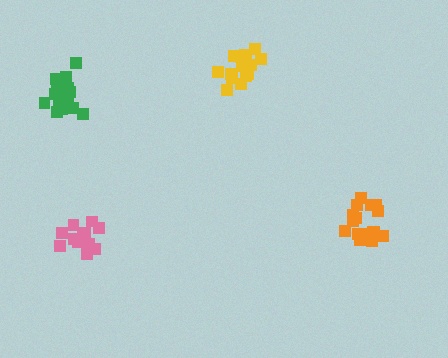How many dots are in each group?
Group 1: 13 dots, Group 2: 17 dots, Group 3: 16 dots, Group 4: 17 dots (63 total).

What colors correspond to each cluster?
The clusters are colored: pink, green, orange, yellow.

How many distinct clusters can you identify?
There are 4 distinct clusters.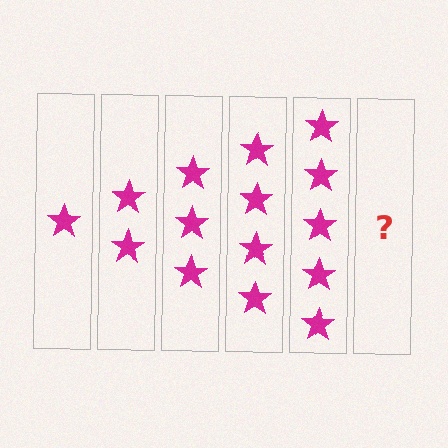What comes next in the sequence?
The next element should be 6 stars.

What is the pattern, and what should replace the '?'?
The pattern is that each step adds one more star. The '?' should be 6 stars.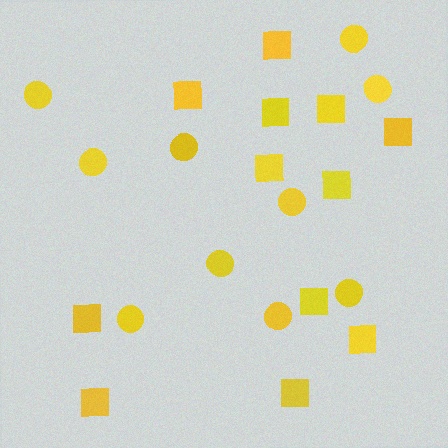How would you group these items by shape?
There are 2 groups: one group of squares (12) and one group of circles (10).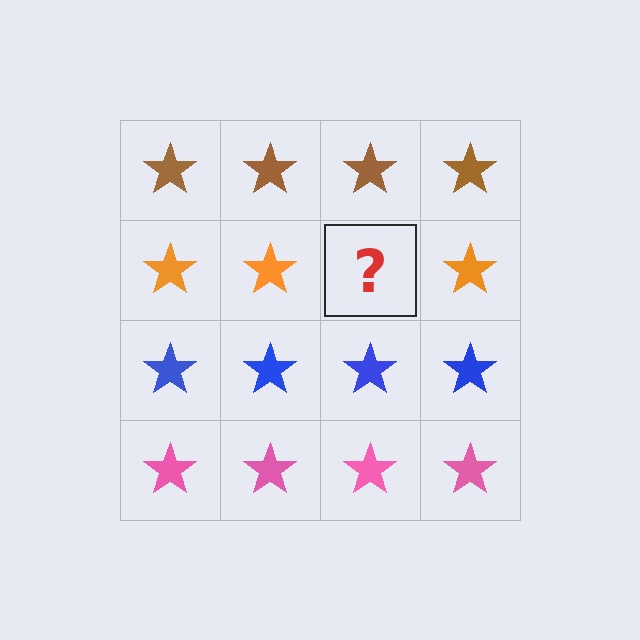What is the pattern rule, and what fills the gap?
The rule is that each row has a consistent color. The gap should be filled with an orange star.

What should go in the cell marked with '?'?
The missing cell should contain an orange star.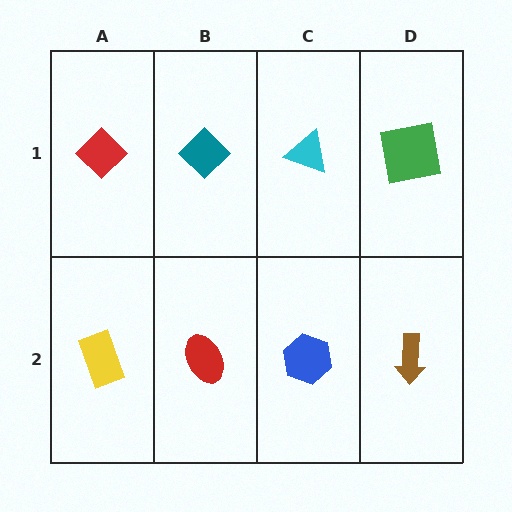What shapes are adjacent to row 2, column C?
A cyan triangle (row 1, column C), a red ellipse (row 2, column B), a brown arrow (row 2, column D).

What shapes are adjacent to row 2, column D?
A green square (row 1, column D), a blue hexagon (row 2, column C).